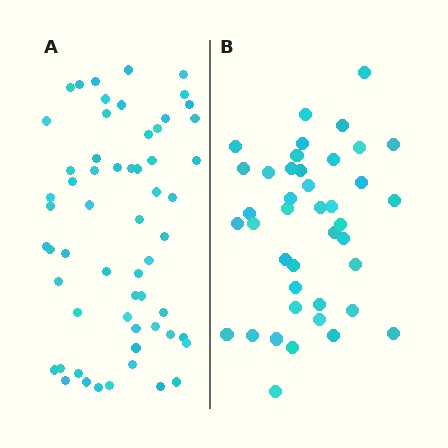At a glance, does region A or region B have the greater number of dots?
Region A (the left region) has more dots.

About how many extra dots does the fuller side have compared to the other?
Region A has approximately 20 more dots than region B.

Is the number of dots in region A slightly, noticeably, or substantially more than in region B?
Region A has noticeably more, but not dramatically so. The ratio is roughly 1.4 to 1.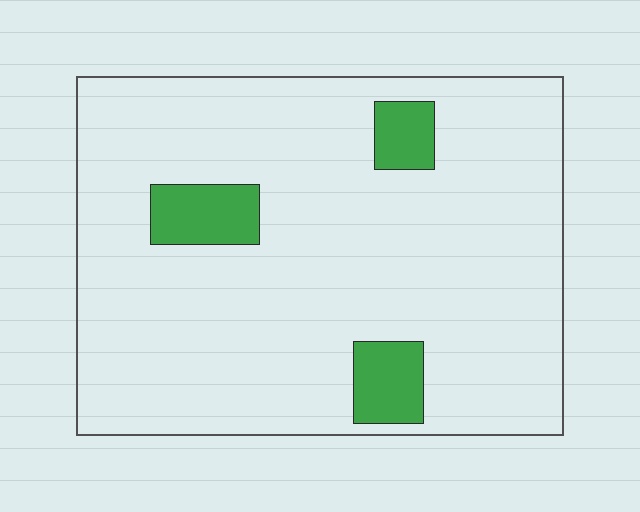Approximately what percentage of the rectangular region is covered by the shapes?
Approximately 10%.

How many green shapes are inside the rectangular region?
3.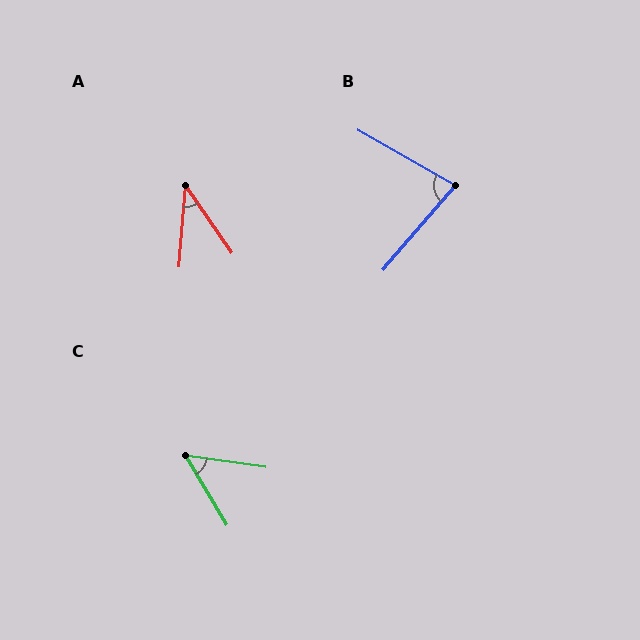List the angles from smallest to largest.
A (39°), C (52°), B (79°).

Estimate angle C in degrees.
Approximately 52 degrees.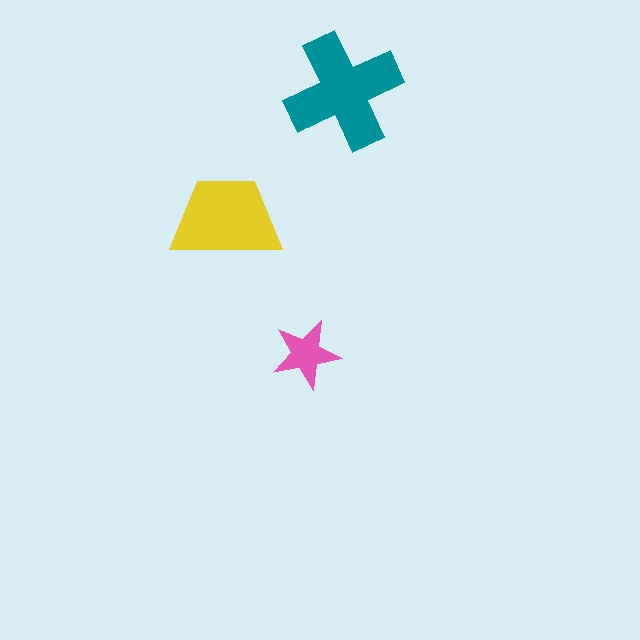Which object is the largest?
The teal cross.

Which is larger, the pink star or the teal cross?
The teal cross.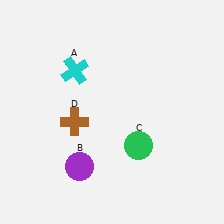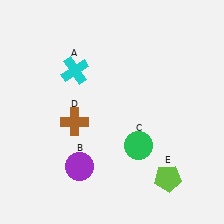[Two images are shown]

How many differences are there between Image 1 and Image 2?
There is 1 difference between the two images.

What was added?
A lime pentagon (E) was added in Image 2.